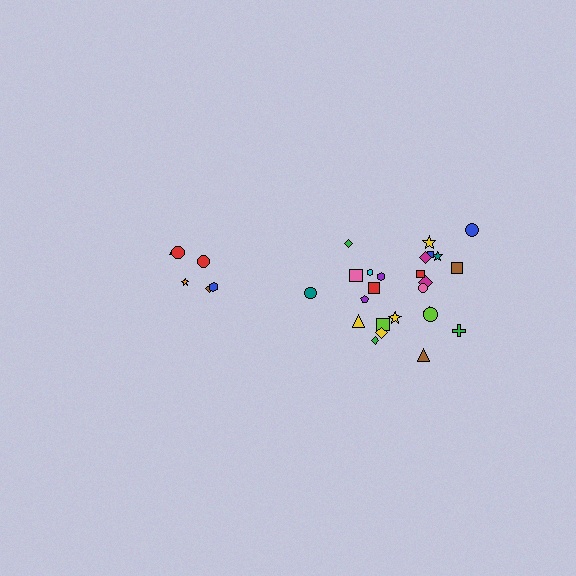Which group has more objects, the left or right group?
The right group.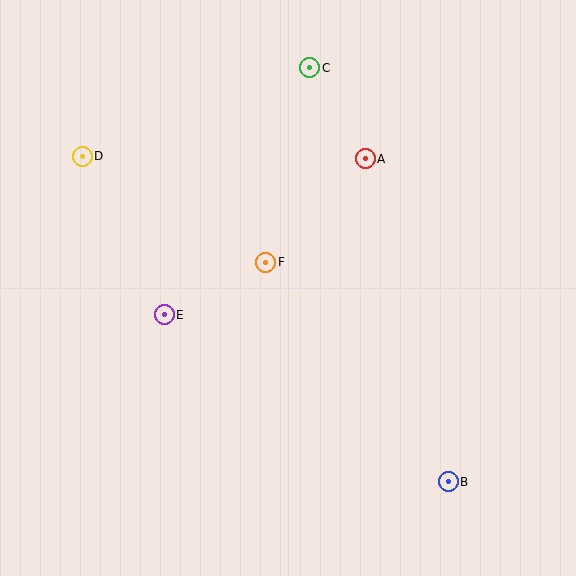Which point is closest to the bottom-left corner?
Point E is closest to the bottom-left corner.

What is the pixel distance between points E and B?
The distance between E and B is 329 pixels.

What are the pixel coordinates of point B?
Point B is at (448, 482).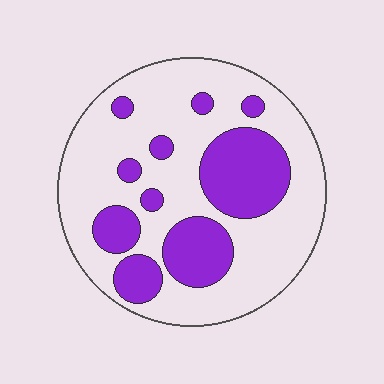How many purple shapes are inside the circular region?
10.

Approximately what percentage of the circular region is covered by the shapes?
Approximately 30%.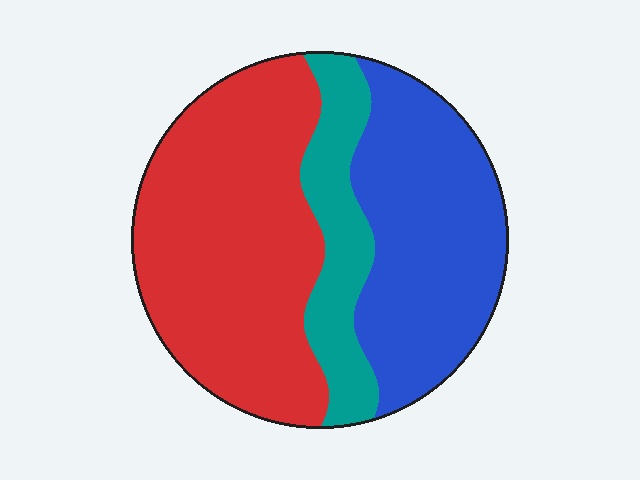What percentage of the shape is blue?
Blue takes up about one third (1/3) of the shape.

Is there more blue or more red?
Red.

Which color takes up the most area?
Red, at roughly 50%.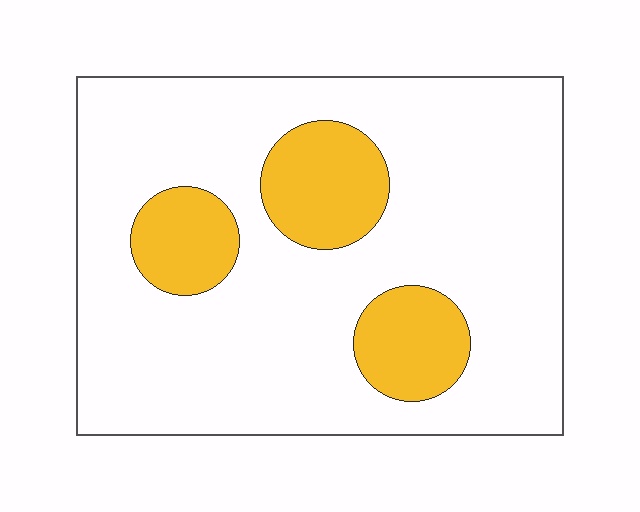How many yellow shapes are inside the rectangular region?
3.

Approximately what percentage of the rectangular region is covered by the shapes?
Approximately 20%.